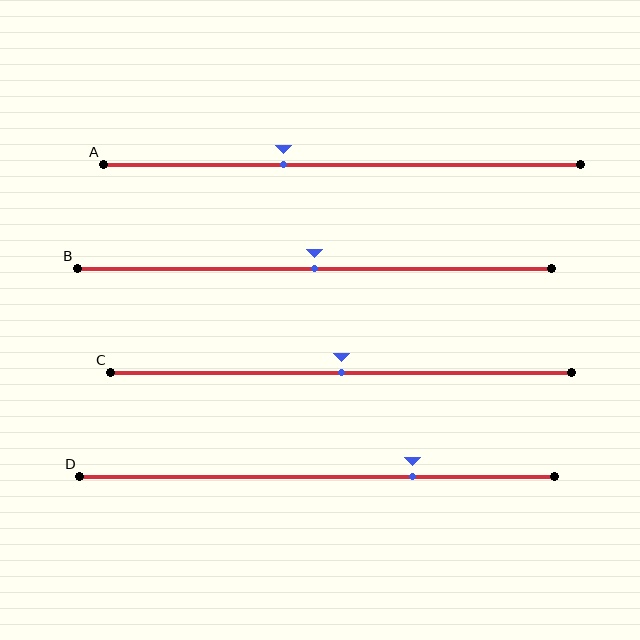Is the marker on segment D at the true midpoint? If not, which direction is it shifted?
No, the marker on segment D is shifted to the right by about 20% of the segment length.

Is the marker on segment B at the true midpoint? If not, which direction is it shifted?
Yes, the marker on segment B is at the true midpoint.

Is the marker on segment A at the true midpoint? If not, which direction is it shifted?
No, the marker on segment A is shifted to the left by about 12% of the segment length.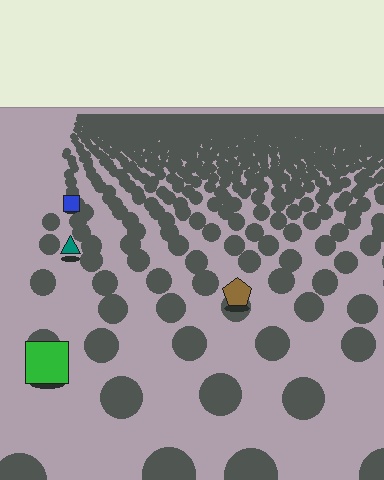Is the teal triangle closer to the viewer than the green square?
No. The green square is closer — you can tell from the texture gradient: the ground texture is coarser near it.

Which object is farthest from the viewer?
The blue square is farthest from the viewer. It appears smaller and the ground texture around it is denser.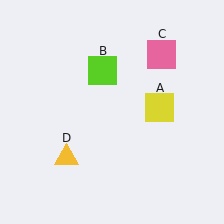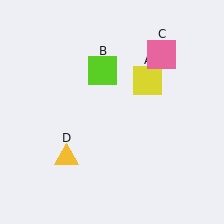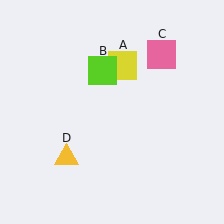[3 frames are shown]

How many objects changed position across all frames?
1 object changed position: yellow square (object A).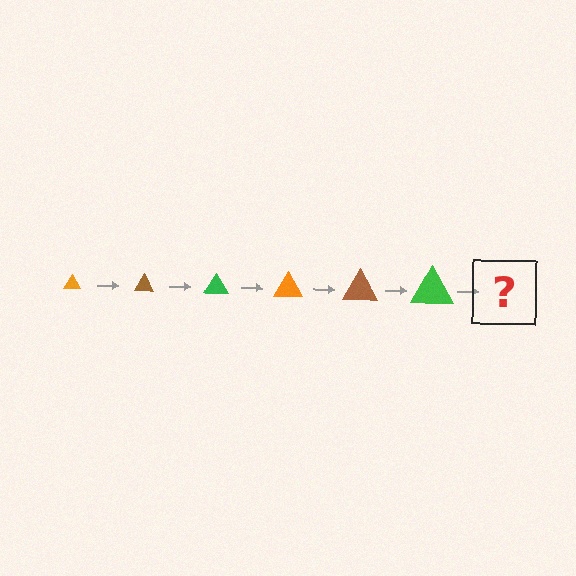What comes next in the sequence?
The next element should be an orange triangle, larger than the previous one.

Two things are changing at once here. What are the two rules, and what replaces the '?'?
The two rules are that the triangle grows larger each step and the color cycles through orange, brown, and green. The '?' should be an orange triangle, larger than the previous one.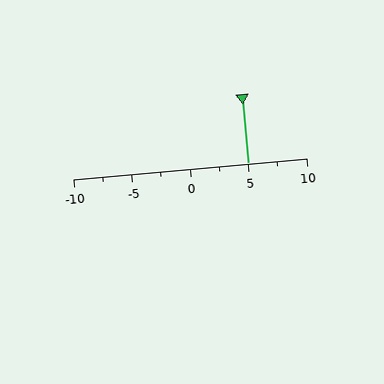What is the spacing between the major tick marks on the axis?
The major ticks are spaced 5 apart.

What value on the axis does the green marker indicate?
The marker indicates approximately 5.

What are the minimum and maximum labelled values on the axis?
The axis runs from -10 to 10.